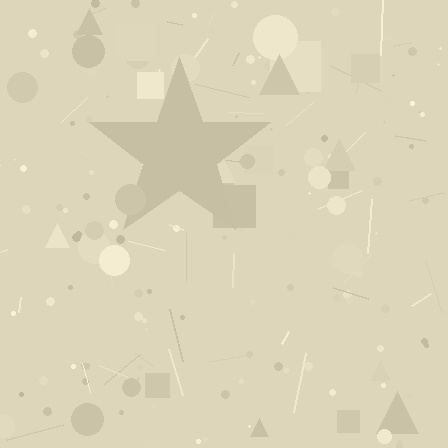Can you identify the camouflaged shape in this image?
The camouflaged shape is a star.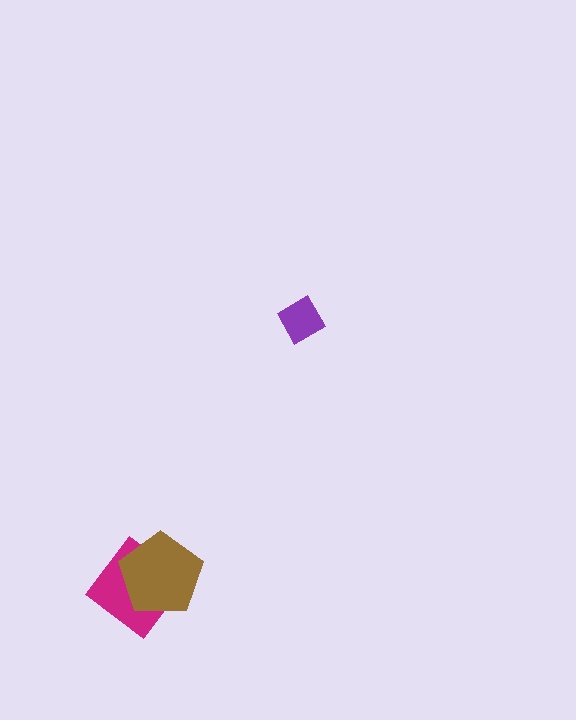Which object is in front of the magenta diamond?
The brown pentagon is in front of the magenta diamond.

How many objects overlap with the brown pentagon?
1 object overlaps with the brown pentagon.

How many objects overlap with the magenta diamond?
1 object overlaps with the magenta diamond.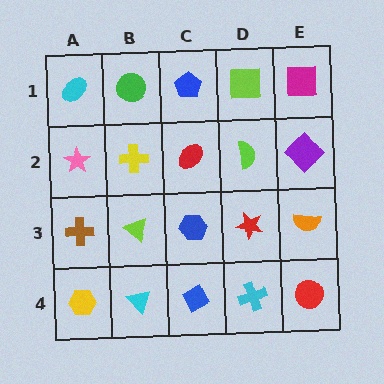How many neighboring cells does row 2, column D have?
4.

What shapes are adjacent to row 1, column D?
A lime semicircle (row 2, column D), a blue pentagon (row 1, column C), a magenta square (row 1, column E).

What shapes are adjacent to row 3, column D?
A lime semicircle (row 2, column D), a cyan cross (row 4, column D), a blue hexagon (row 3, column C), an orange semicircle (row 3, column E).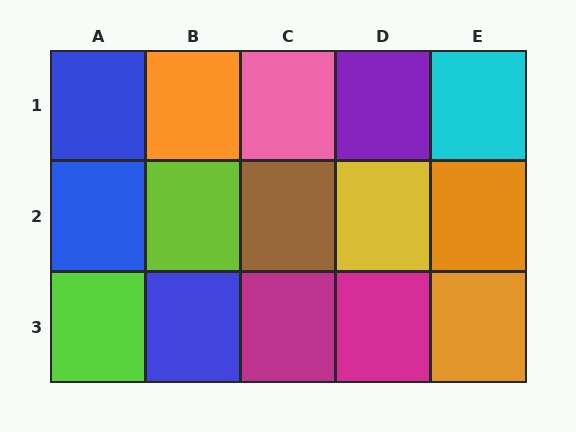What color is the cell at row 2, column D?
Yellow.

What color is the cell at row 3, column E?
Orange.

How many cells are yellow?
1 cell is yellow.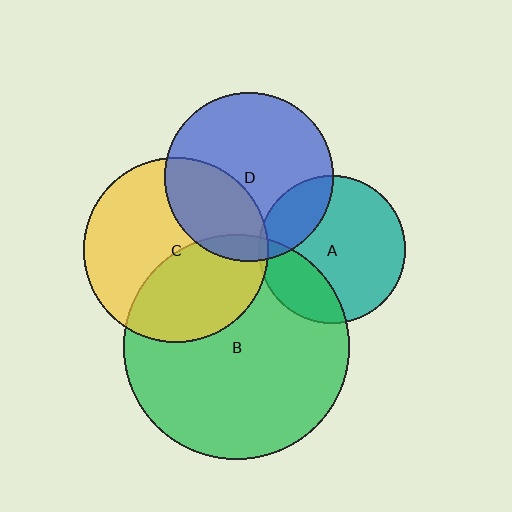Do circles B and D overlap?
Yes.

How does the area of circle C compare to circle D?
Approximately 1.2 times.